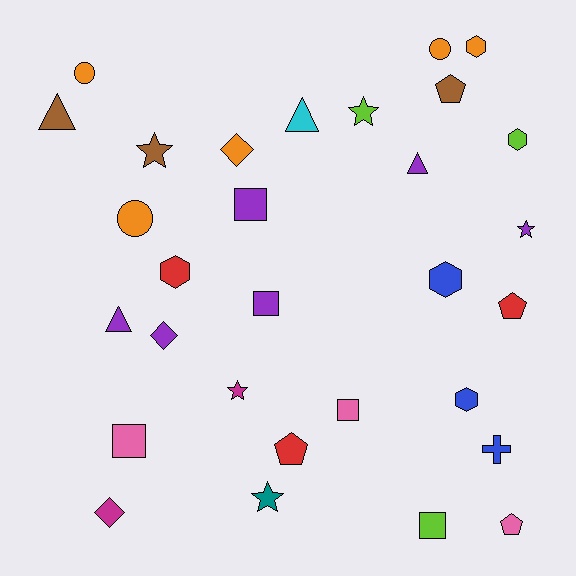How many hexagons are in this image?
There are 5 hexagons.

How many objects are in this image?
There are 30 objects.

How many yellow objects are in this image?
There are no yellow objects.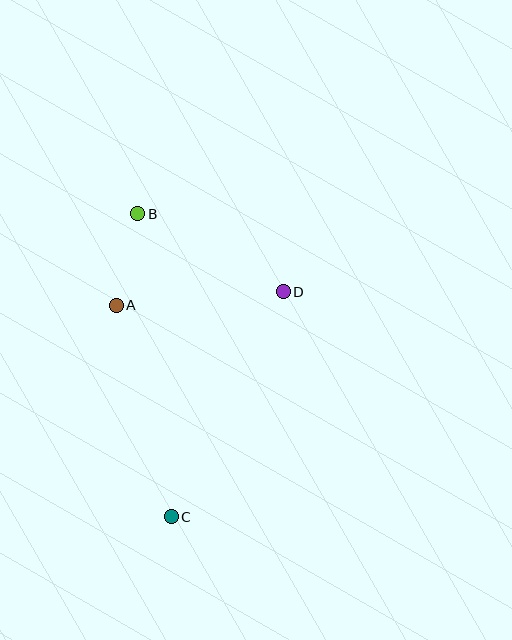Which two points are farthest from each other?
Points B and C are farthest from each other.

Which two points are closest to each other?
Points A and B are closest to each other.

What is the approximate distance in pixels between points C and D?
The distance between C and D is approximately 251 pixels.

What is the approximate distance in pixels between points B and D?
The distance between B and D is approximately 166 pixels.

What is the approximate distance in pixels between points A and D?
The distance between A and D is approximately 168 pixels.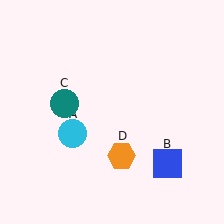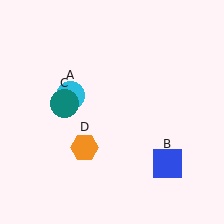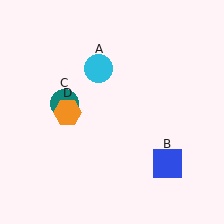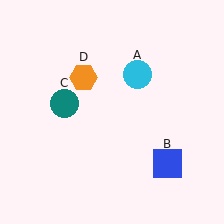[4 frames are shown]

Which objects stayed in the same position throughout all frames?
Blue square (object B) and teal circle (object C) remained stationary.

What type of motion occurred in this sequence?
The cyan circle (object A), orange hexagon (object D) rotated clockwise around the center of the scene.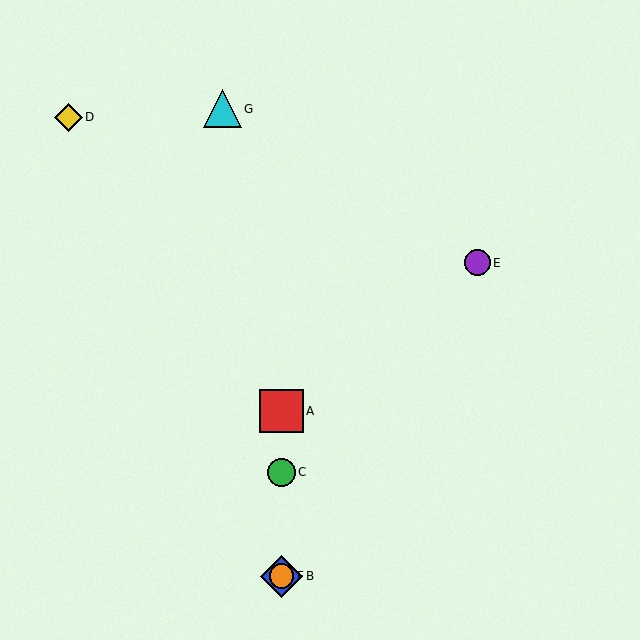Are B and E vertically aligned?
No, B is at x≈281 and E is at x≈478.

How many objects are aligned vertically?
4 objects (A, B, C, F) are aligned vertically.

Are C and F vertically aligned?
Yes, both are at x≈281.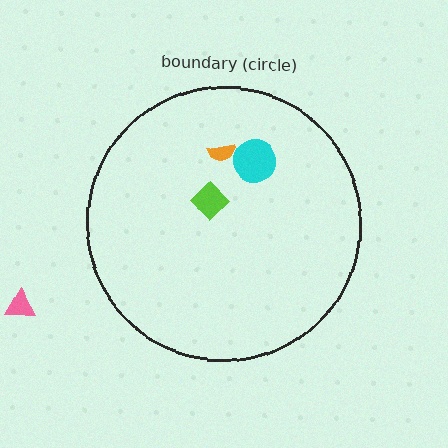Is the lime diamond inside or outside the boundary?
Inside.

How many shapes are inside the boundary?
3 inside, 1 outside.